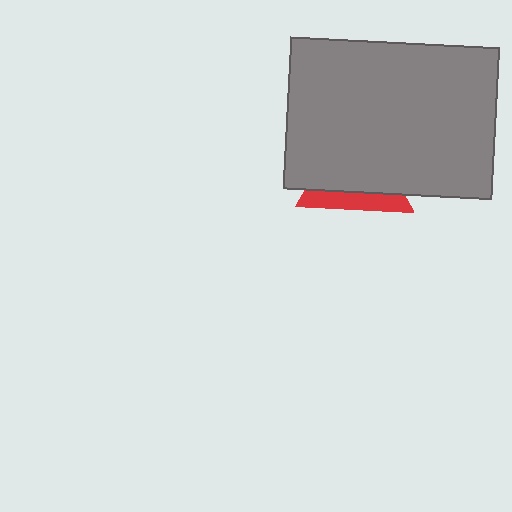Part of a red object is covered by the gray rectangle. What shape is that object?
It is a triangle.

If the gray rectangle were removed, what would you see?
You would see the complete red triangle.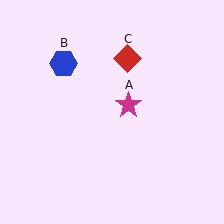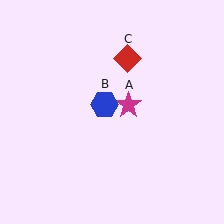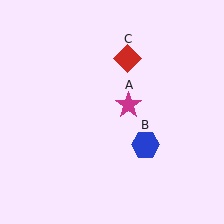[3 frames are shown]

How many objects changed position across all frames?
1 object changed position: blue hexagon (object B).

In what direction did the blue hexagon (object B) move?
The blue hexagon (object B) moved down and to the right.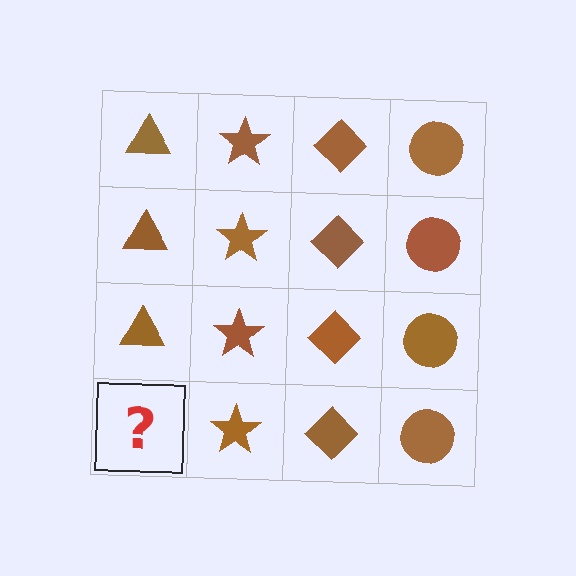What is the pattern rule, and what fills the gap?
The rule is that each column has a consistent shape. The gap should be filled with a brown triangle.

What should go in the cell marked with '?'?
The missing cell should contain a brown triangle.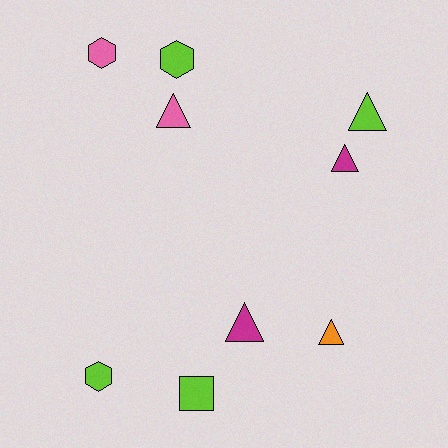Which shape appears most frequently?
Triangle, with 5 objects.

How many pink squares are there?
There are no pink squares.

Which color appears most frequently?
Lime, with 4 objects.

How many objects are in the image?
There are 9 objects.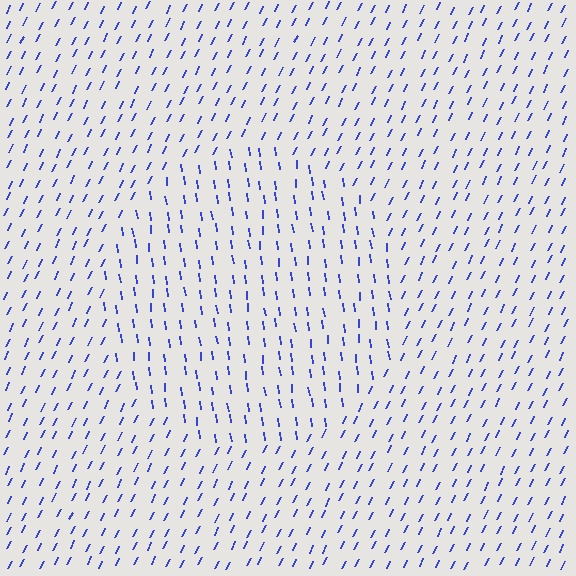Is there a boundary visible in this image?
Yes, there is a texture boundary formed by a change in line orientation.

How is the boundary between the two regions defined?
The boundary is defined purely by a change in line orientation (approximately 33 degrees difference). All lines are the same color and thickness.